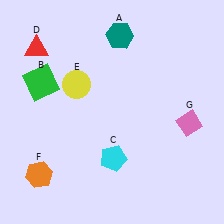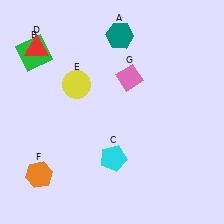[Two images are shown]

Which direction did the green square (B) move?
The green square (B) moved up.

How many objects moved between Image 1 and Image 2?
2 objects moved between the two images.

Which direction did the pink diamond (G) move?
The pink diamond (G) moved left.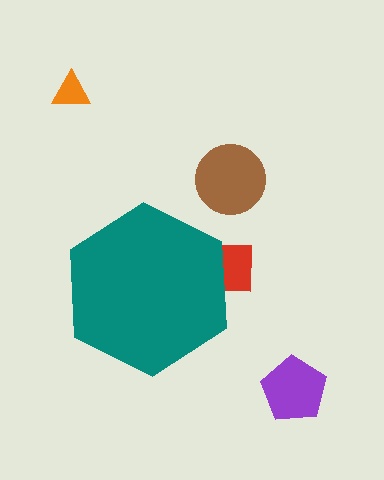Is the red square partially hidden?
Yes, the red square is partially hidden behind the teal hexagon.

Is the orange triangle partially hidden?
No, the orange triangle is fully visible.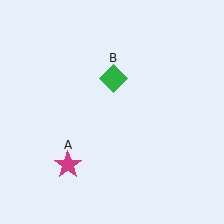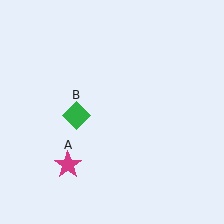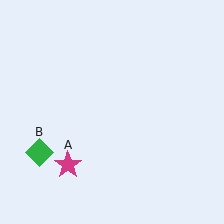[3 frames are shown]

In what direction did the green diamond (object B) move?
The green diamond (object B) moved down and to the left.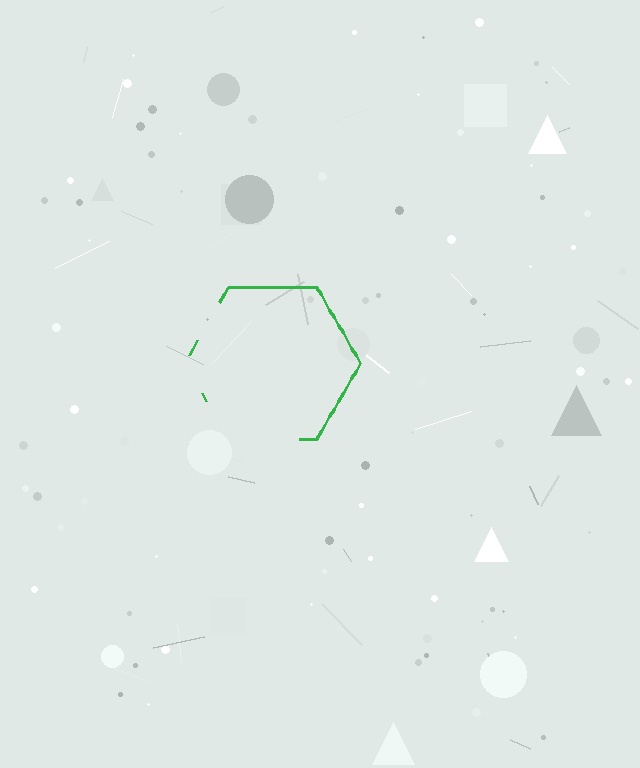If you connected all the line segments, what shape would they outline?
They would outline a hexagon.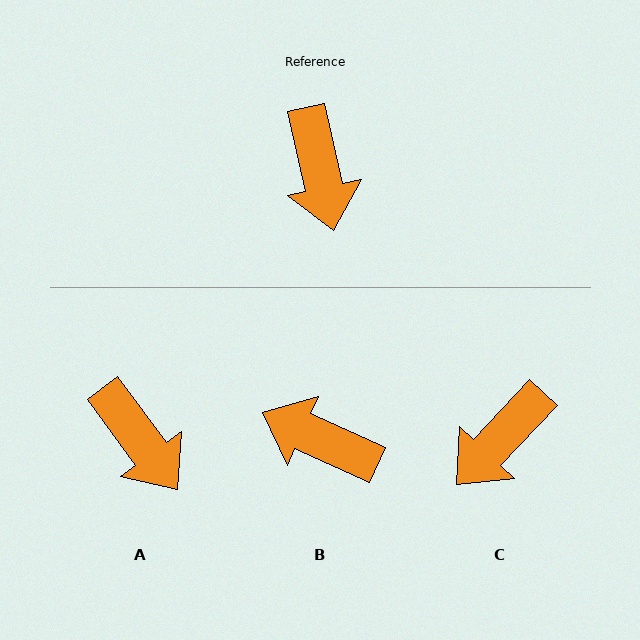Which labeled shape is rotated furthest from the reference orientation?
B, about 127 degrees away.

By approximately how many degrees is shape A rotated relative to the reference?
Approximately 24 degrees counter-clockwise.